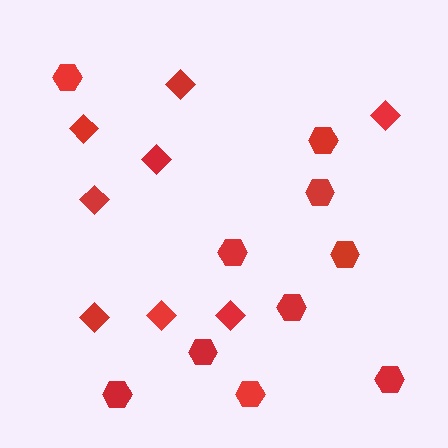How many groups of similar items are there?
There are 2 groups: one group of hexagons (10) and one group of diamonds (8).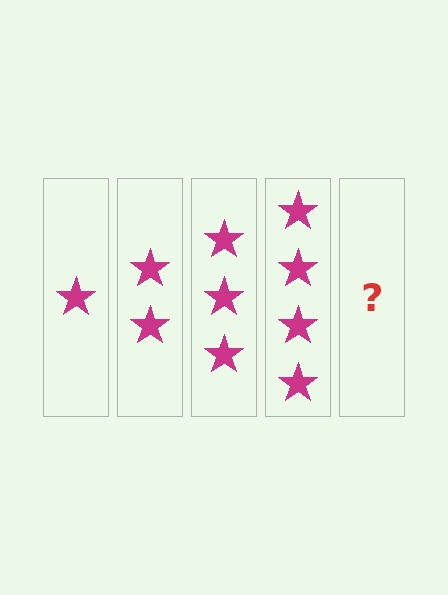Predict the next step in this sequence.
The next step is 5 stars.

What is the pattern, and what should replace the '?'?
The pattern is that each step adds one more star. The '?' should be 5 stars.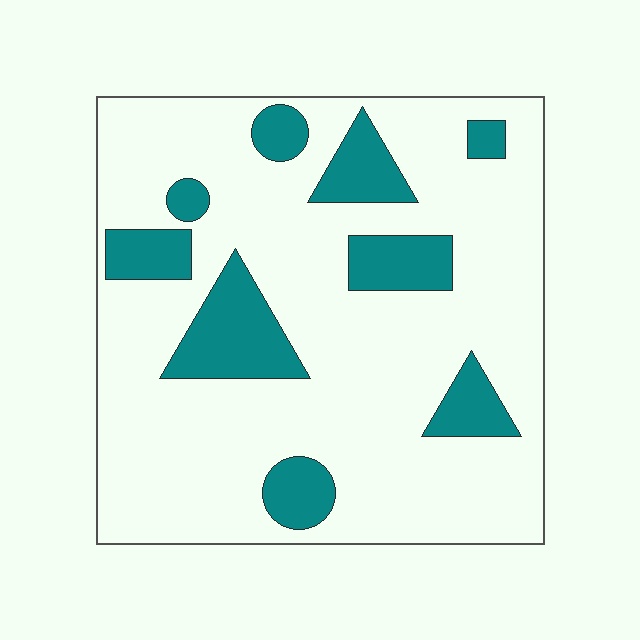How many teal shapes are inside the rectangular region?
9.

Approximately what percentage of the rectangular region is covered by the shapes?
Approximately 20%.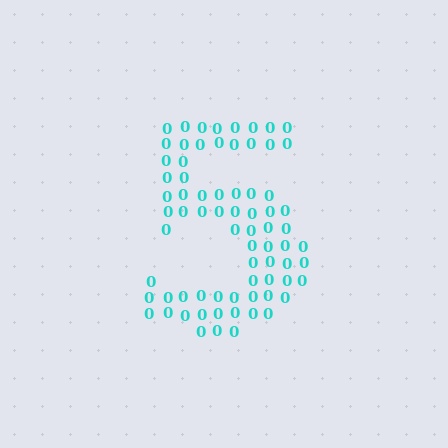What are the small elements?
The small elements are digit 0's.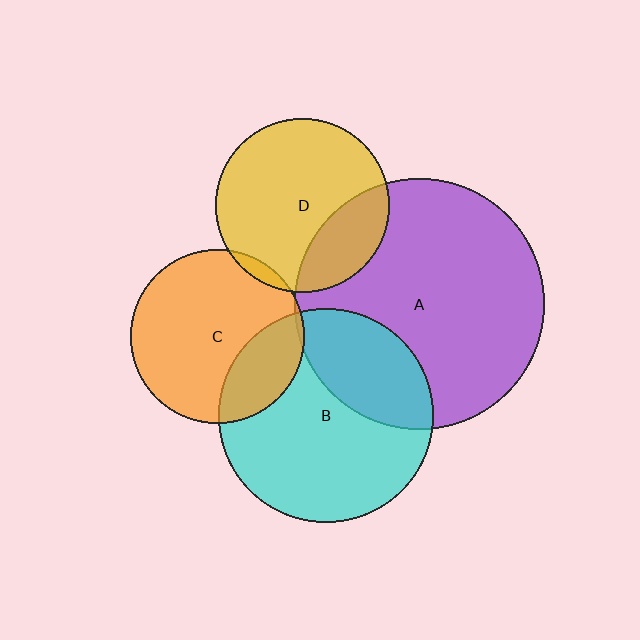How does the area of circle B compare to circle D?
Approximately 1.5 times.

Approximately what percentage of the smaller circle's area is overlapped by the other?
Approximately 25%.